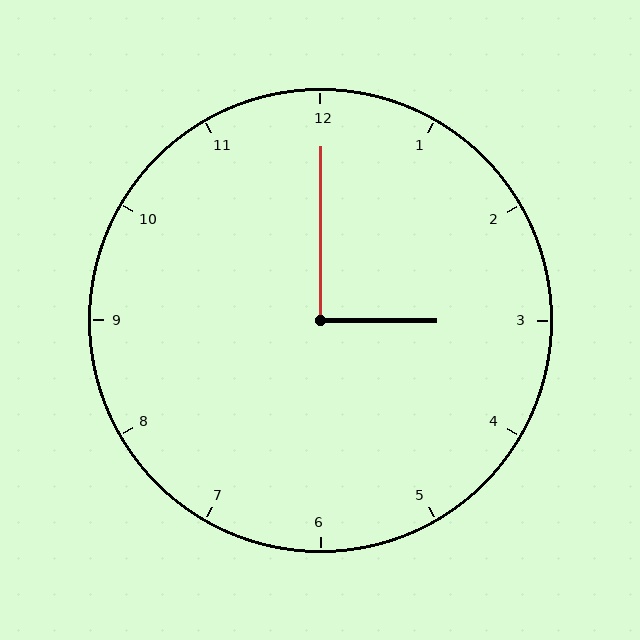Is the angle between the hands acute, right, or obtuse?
It is right.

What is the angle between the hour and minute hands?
Approximately 90 degrees.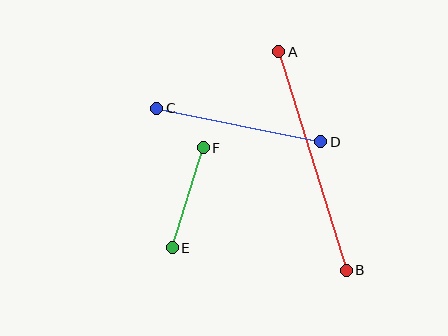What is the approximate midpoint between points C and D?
The midpoint is at approximately (239, 125) pixels.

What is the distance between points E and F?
The distance is approximately 105 pixels.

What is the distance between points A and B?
The distance is approximately 229 pixels.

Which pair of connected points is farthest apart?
Points A and B are farthest apart.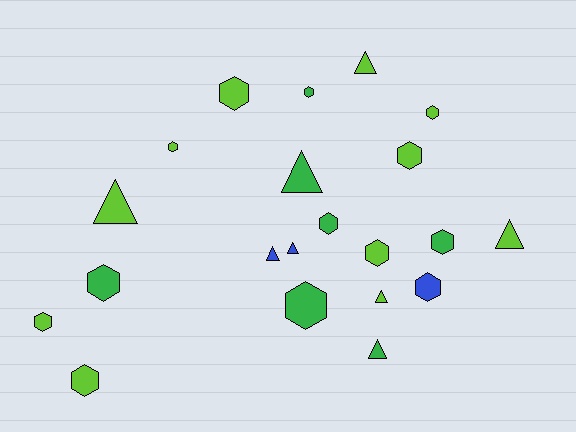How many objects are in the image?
There are 21 objects.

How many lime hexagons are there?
There are 7 lime hexagons.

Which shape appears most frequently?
Hexagon, with 13 objects.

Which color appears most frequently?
Lime, with 11 objects.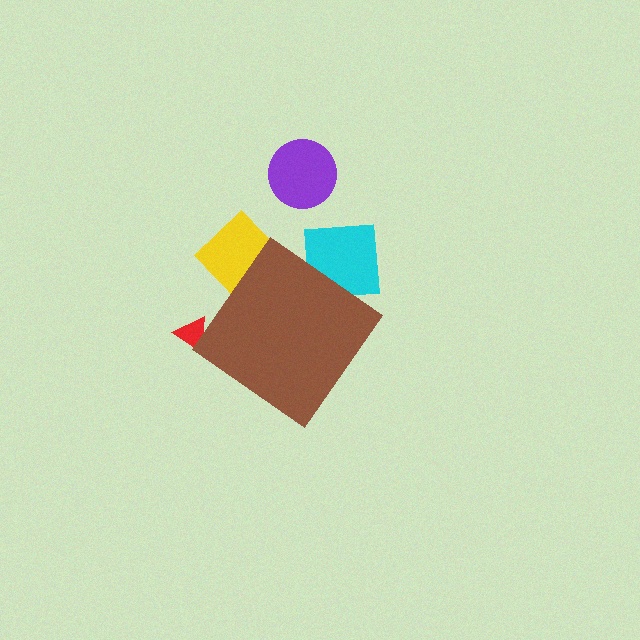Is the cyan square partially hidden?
Yes, the cyan square is partially hidden behind the brown diamond.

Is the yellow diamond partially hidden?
Yes, the yellow diamond is partially hidden behind the brown diamond.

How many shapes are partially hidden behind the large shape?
3 shapes are partially hidden.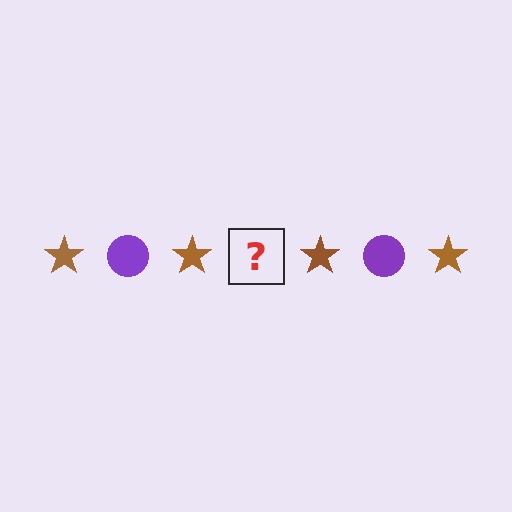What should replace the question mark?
The question mark should be replaced with a purple circle.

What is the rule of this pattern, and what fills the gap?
The rule is that the pattern alternates between brown star and purple circle. The gap should be filled with a purple circle.